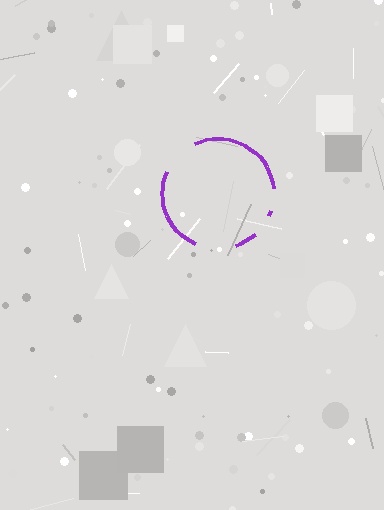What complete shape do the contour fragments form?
The contour fragments form a circle.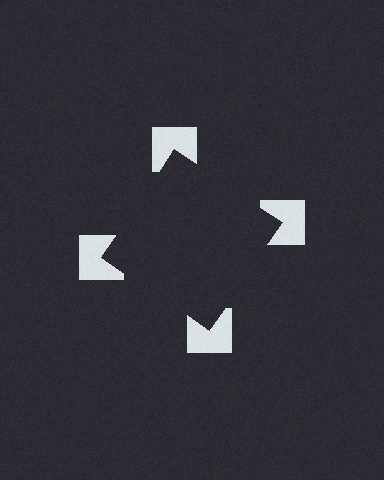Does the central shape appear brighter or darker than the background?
It typically appears slightly darker than the background, even though no actual brightness change is drawn.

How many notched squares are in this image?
There are 4 — one at each vertex of the illusory square.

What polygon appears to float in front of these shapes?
An illusory square — its edges are inferred from the aligned wedge cuts in the notched squares, not physically drawn.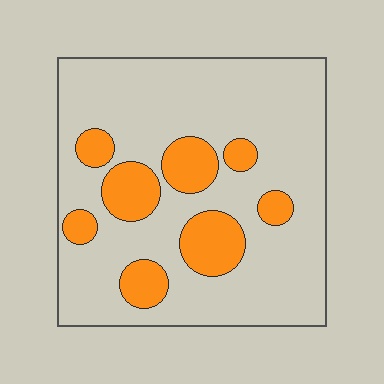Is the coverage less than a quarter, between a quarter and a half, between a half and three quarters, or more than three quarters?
Less than a quarter.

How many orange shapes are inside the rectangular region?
8.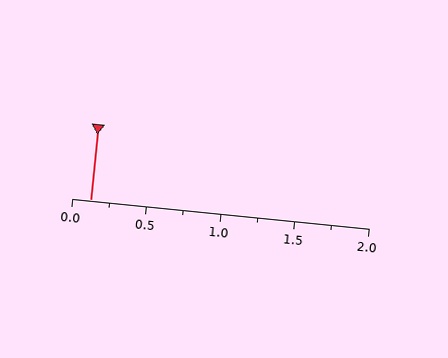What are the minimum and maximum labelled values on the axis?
The axis runs from 0.0 to 2.0.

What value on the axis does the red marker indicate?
The marker indicates approximately 0.12.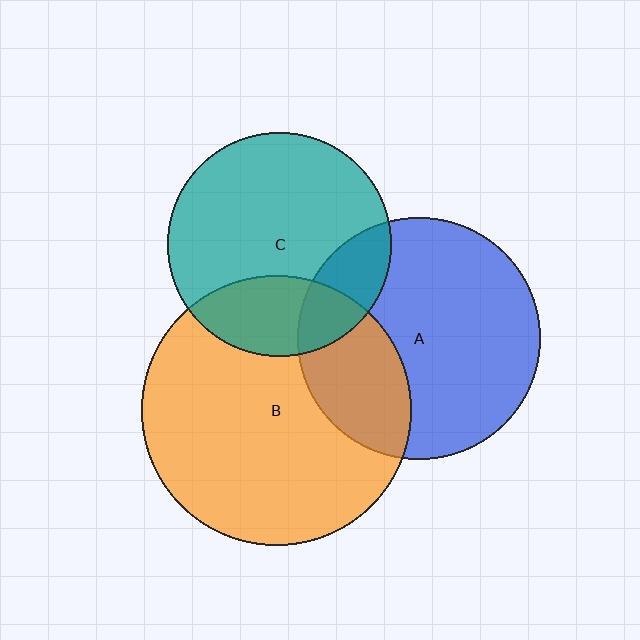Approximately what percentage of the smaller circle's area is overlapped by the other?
Approximately 25%.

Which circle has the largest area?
Circle B (orange).